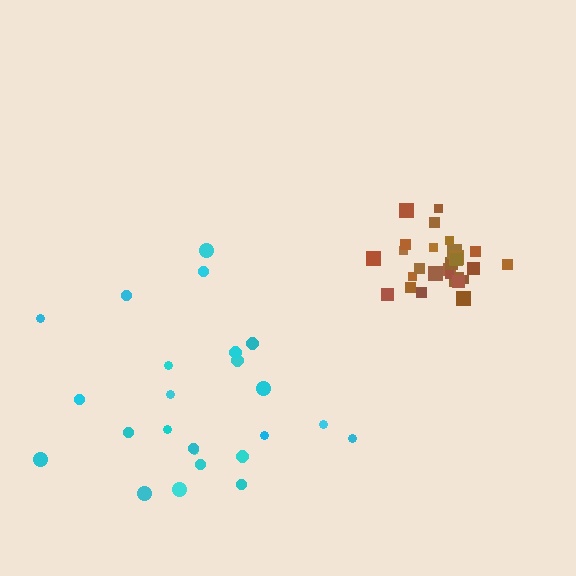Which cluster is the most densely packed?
Brown.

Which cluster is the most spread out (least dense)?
Cyan.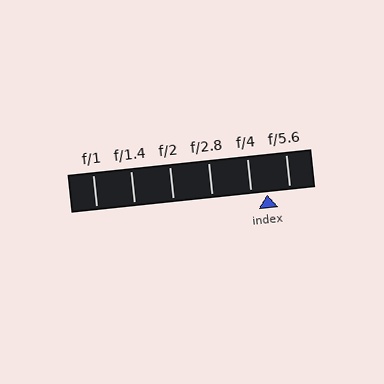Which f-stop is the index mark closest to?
The index mark is closest to f/4.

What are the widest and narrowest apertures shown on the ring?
The widest aperture shown is f/1 and the narrowest is f/5.6.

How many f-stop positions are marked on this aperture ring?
There are 6 f-stop positions marked.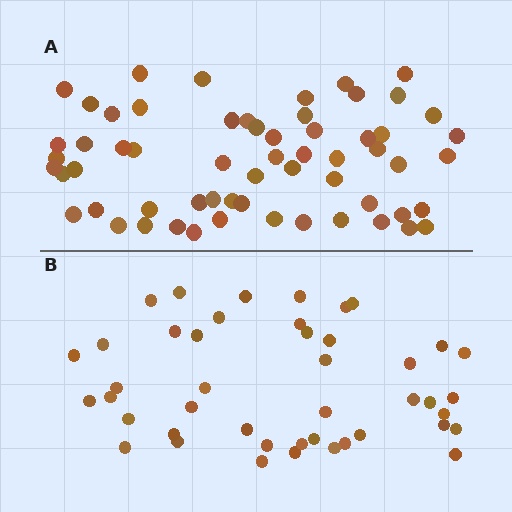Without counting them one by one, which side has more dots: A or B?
Region A (the top region) has more dots.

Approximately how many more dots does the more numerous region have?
Region A has approximately 15 more dots than region B.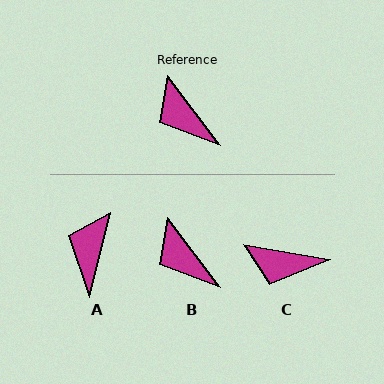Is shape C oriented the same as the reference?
No, it is off by about 42 degrees.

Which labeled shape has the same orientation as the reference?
B.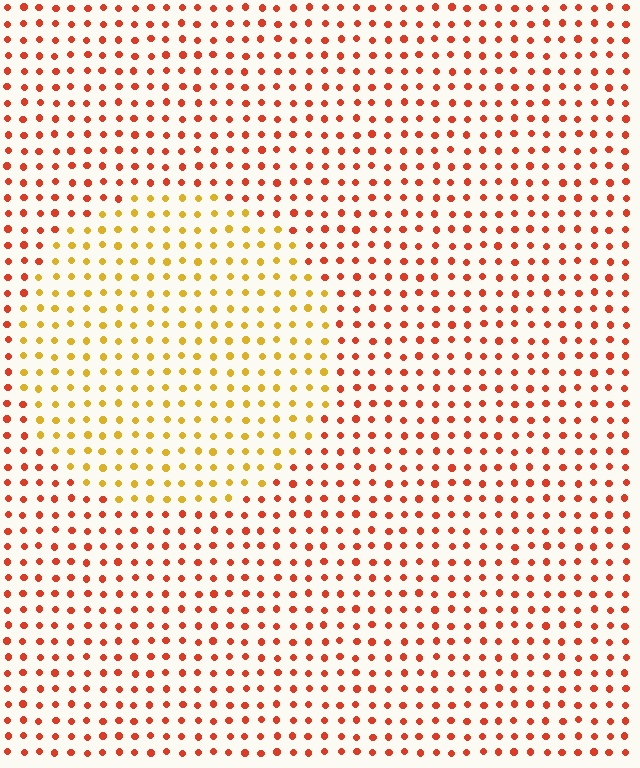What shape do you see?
I see a circle.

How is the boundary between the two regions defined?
The boundary is defined purely by a slight shift in hue (about 39 degrees). Spacing, size, and orientation are identical on both sides.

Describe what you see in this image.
The image is filled with small red elements in a uniform arrangement. A circle-shaped region is visible where the elements are tinted to a slightly different hue, forming a subtle color boundary.